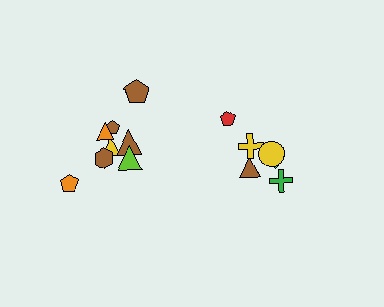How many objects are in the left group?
There are 8 objects.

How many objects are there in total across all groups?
There are 14 objects.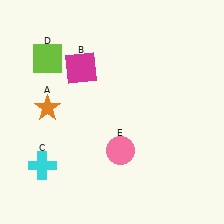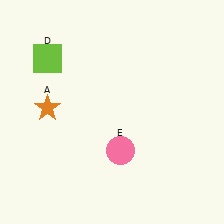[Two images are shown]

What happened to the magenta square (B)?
The magenta square (B) was removed in Image 2. It was in the top-left area of Image 1.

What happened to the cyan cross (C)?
The cyan cross (C) was removed in Image 2. It was in the bottom-left area of Image 1.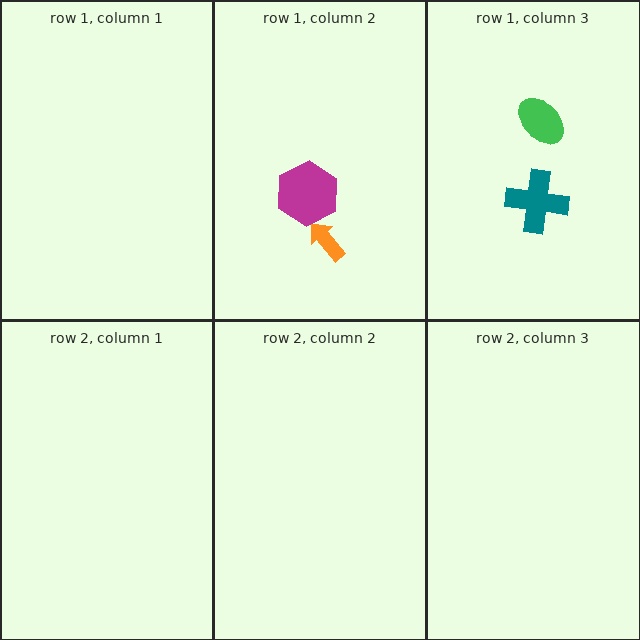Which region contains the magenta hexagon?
The row 1, column 2 region.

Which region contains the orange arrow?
The row 1, column 2 region.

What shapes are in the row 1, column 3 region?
The teal cross, the green ellipse.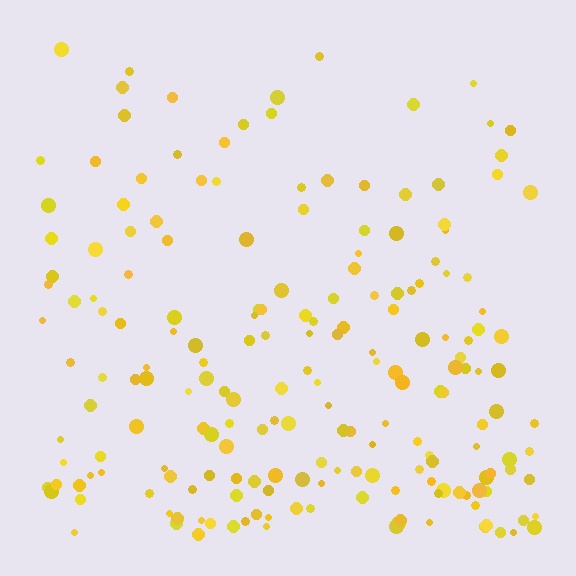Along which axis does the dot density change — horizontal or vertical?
Vertical.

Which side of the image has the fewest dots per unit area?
The top.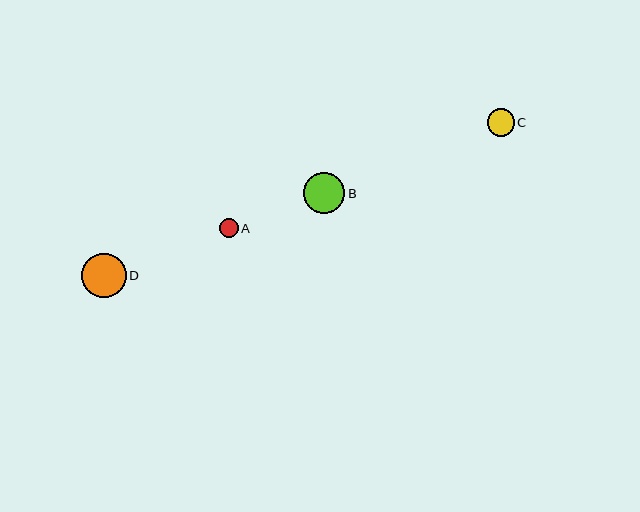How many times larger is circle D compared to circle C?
Circle D is approximately 1.6 times the size of circle C.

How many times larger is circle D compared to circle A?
Circle D is approximately 2.4 times the size of circle A.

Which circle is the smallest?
Circle A is the smallest with a size of approximately 19 pixels.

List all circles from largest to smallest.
From largest to smallest: D, B, C, A.